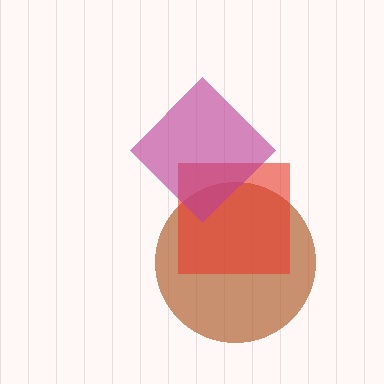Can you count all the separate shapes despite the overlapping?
Yes, there are 3 separate shapes.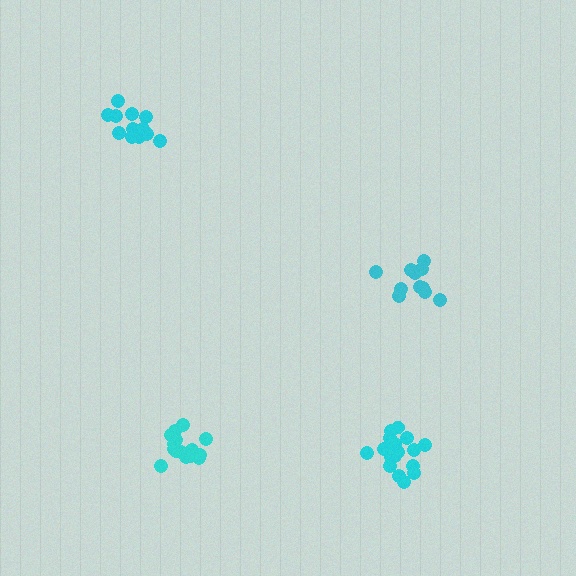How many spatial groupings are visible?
There are 4 spatial groupings.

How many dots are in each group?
Group 1: 17 dots, Group 2: 17 dots, Group 3: 11 dots, Group 4: 13 dots (58 total).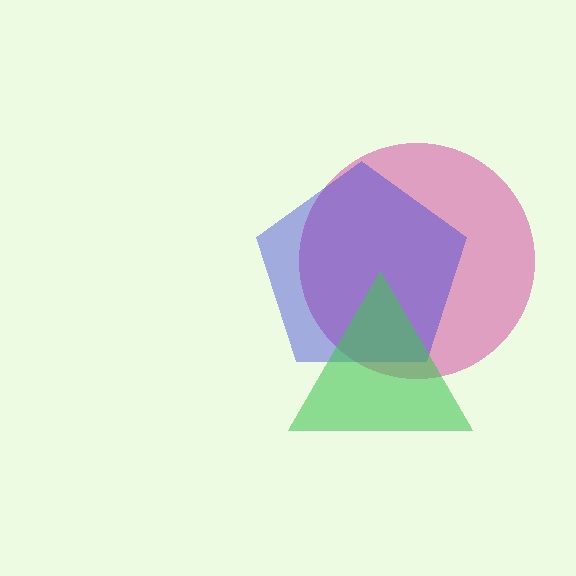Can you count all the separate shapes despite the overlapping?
Yes, there are 3 separate shapes.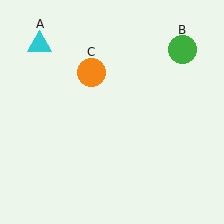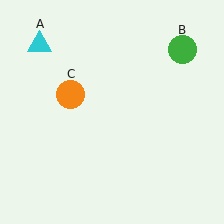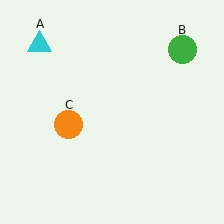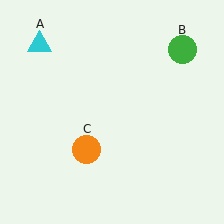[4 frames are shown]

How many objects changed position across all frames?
1 object changed position: orange circle (object C).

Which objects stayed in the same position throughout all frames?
Cyan triangle (object A) and green circle (object B) remained stationary.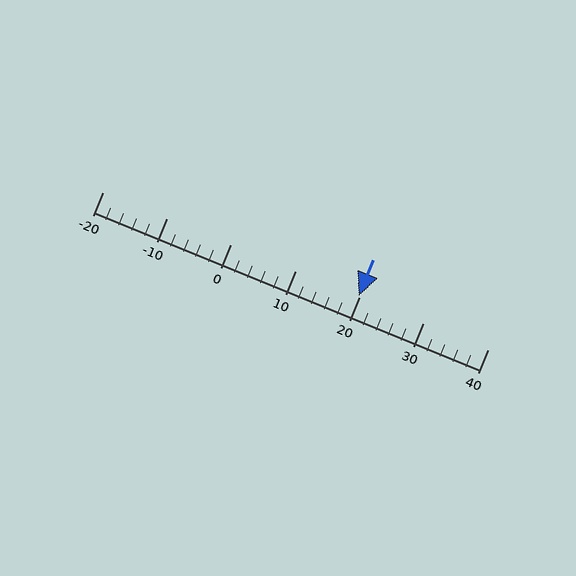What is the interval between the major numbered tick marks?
The major tick marks are spaced 10 units apart.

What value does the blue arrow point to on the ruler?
The blue arrow points to approximately 20.